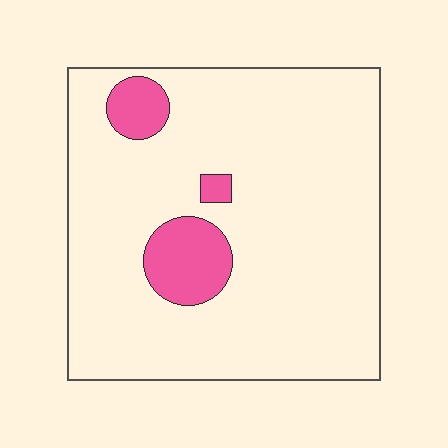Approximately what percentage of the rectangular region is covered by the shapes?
Approximately 10%.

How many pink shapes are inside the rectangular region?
3.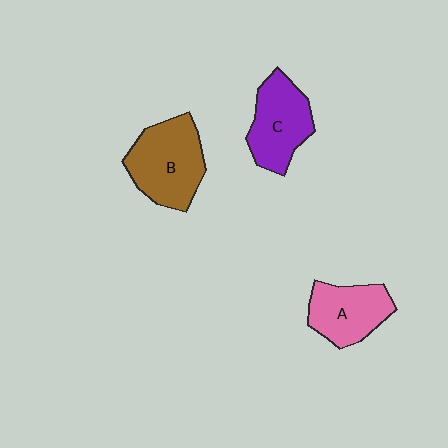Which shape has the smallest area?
Shape A (pink).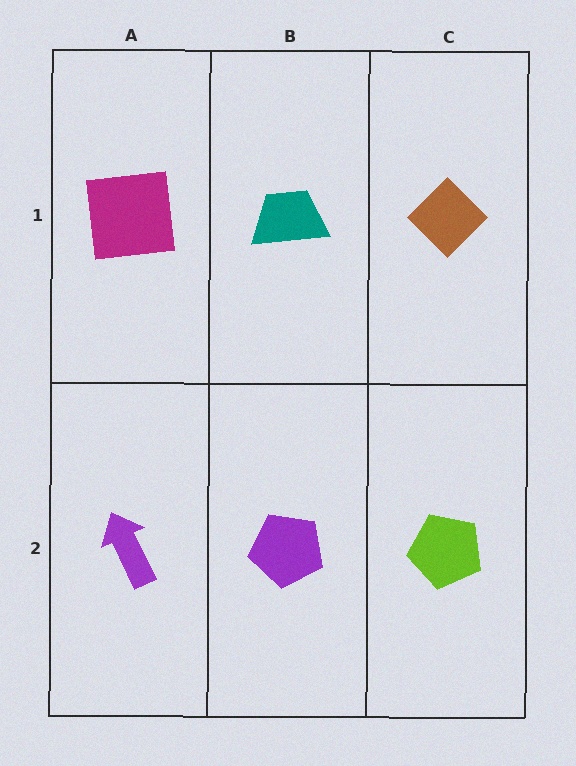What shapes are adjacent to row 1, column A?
A purple arrow (row 2, column A), a teal trapezoid (row 1, column B).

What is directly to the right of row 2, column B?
A lime pentagon.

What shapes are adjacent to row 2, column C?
A brown diamond (row 1, column C), a purple pentagon (row 2, column B).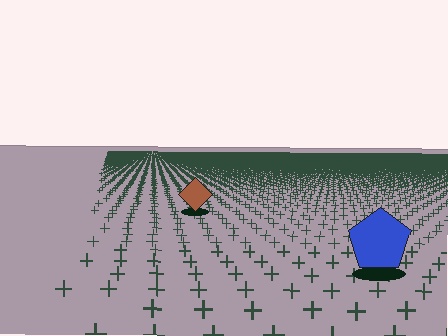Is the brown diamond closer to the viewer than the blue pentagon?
No. The blue pentagon is closer — you can tell from the texture gradient: the ground texture is coarser near it.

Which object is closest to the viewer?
The blue pentagon is closest. The texture marks near it are larger and more spread out.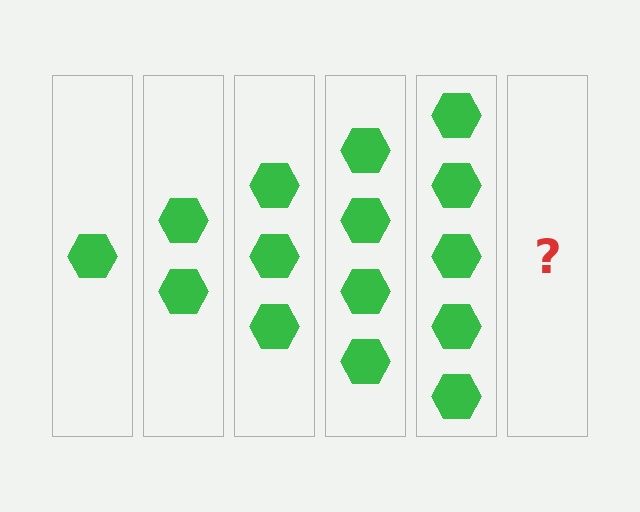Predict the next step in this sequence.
The next step is 6 hexagons.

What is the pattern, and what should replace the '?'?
The pattern is that each step adds one more hexagon. The '?' should be 6 hexagons.